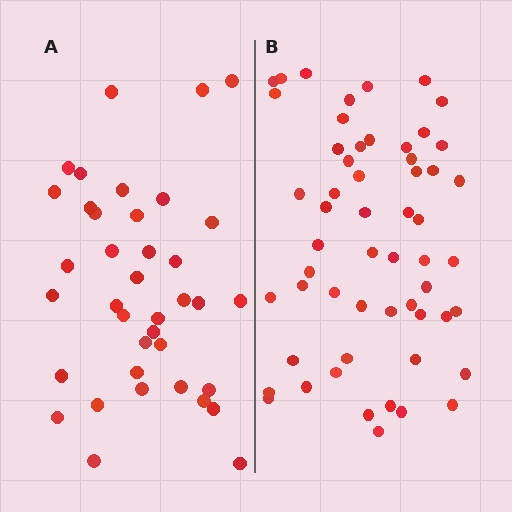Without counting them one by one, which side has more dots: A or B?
Region B (the right region) has more dots.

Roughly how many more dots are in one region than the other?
Region B has approximately 20 more dots than region A.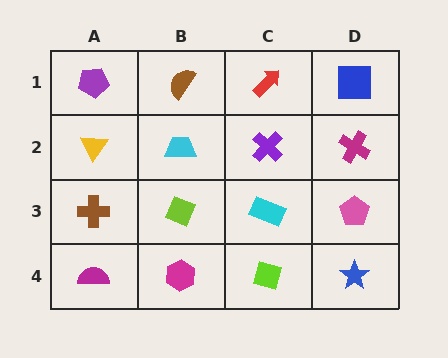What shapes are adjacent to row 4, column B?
A lime diamond (row 3, column B), a magenta semicircle (row 4, column A), a lime diamond (row 4, column C).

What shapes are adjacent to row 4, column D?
A pink pentagon (row 3, column D), a lime diamond (row 4, column C).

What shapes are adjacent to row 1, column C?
A purple cross (row 2, column C), a brown semicircle (row 1, column B), a blue square (row 1, column D).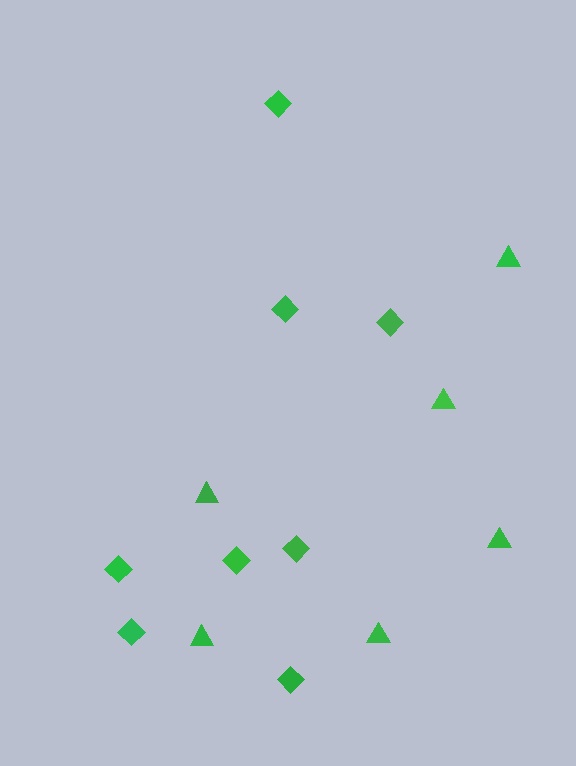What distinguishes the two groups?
There are 2 groups: one group of diamonds (8) and one group of triangles (6).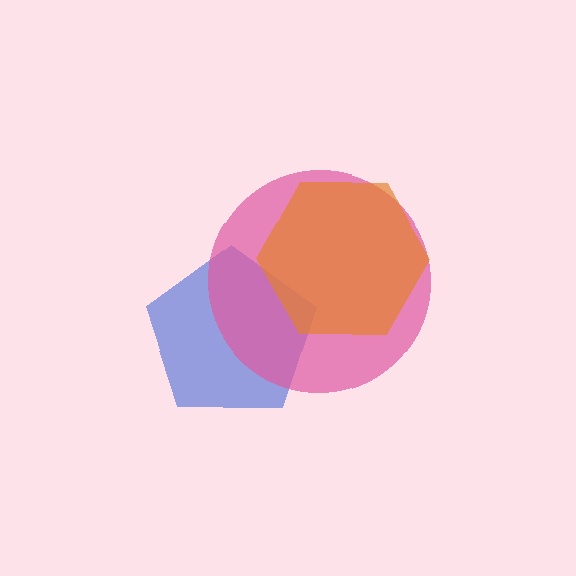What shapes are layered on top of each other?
The layered shapes are: a blue pentagon, a pink circle, an orange hexagon.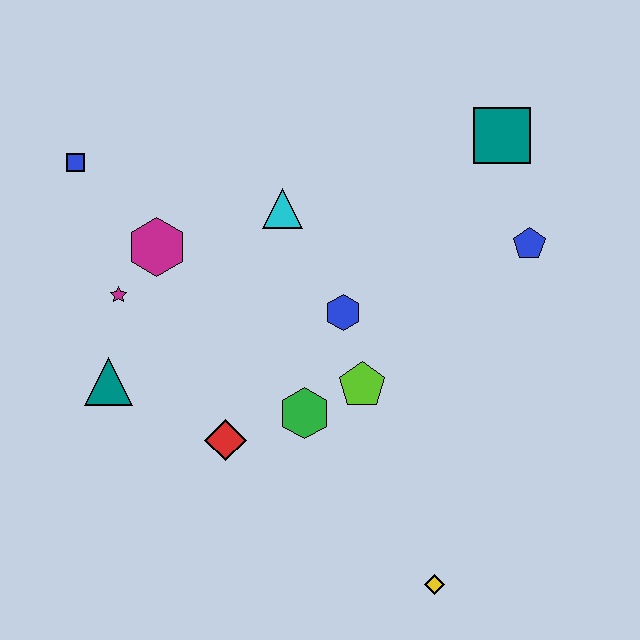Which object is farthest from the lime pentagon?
The blue square is farthest from the lime pentagon.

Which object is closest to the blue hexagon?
The lime pentagon is closest to the blue hexagon.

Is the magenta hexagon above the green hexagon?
Yes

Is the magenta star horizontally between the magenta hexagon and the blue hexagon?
No